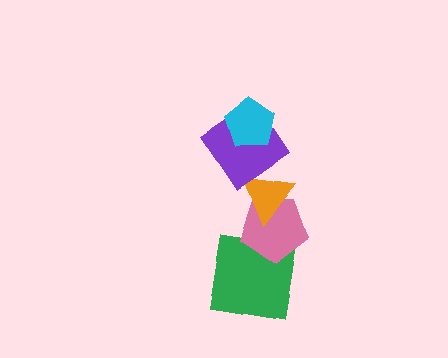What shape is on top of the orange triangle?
The purple diamond is on top of the orange triangle.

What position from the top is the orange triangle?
The orange triangle is 3rd from the top.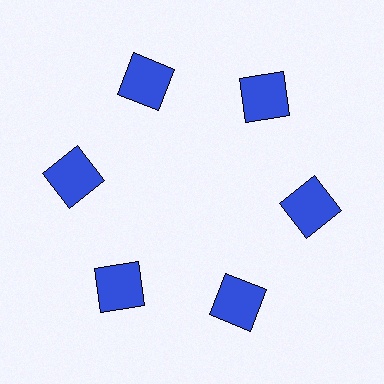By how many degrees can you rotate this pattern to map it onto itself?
The pattern maps onto itself every 60 degrees of rotation.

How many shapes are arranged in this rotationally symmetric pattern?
There are 6 shapes, arranged in 6 groups of 1.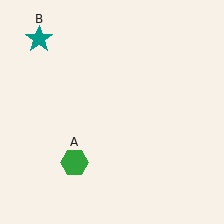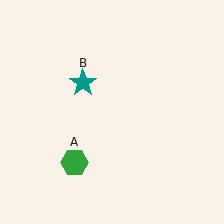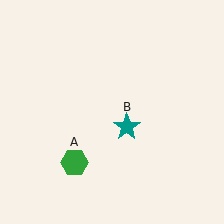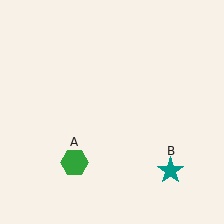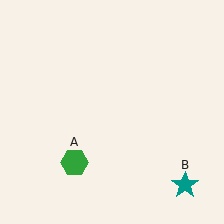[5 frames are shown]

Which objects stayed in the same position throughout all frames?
Green hexagon (object A) remained stationary.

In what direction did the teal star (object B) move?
The teal star (object B) moved down and to the right.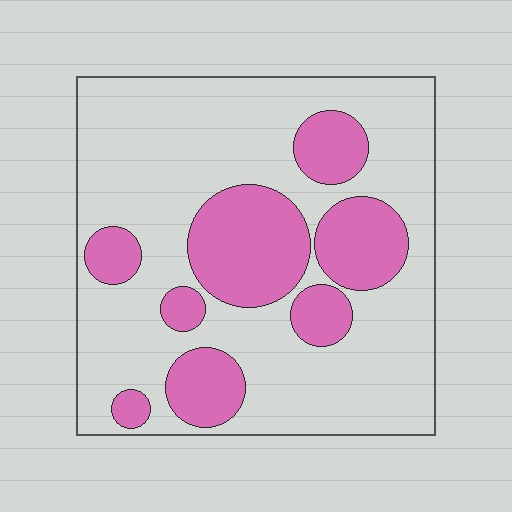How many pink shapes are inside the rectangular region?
8.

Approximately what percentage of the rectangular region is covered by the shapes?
Approximately 30%.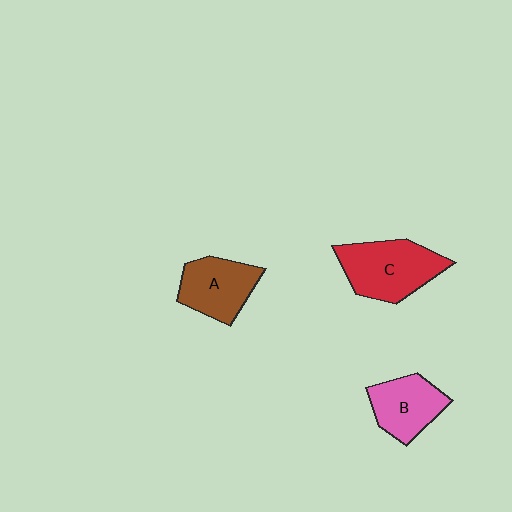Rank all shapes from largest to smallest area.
From largest to smallest: C (red), A (brown), B (pink).